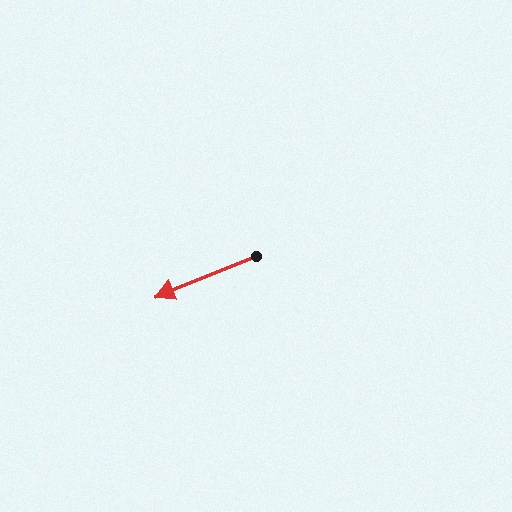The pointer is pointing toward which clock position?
Roughly 8 o'clock.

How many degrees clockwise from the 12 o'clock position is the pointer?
Approximately 248 degrees.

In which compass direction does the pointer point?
West.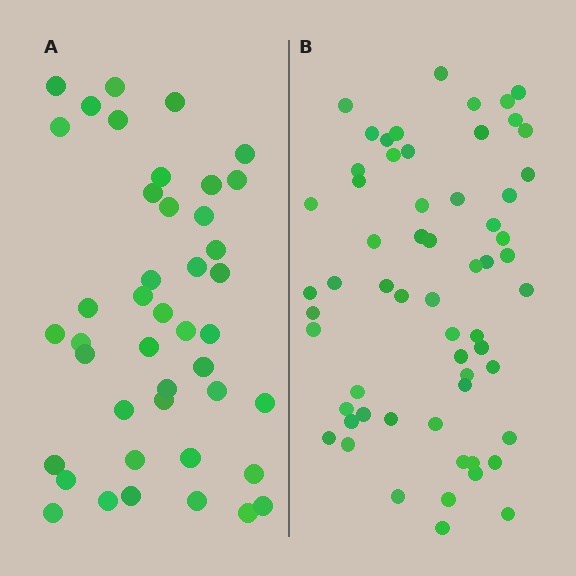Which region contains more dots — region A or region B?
Region B (the right region) has more dots.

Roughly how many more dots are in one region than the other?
Region B has approximately 15 more dots than region A.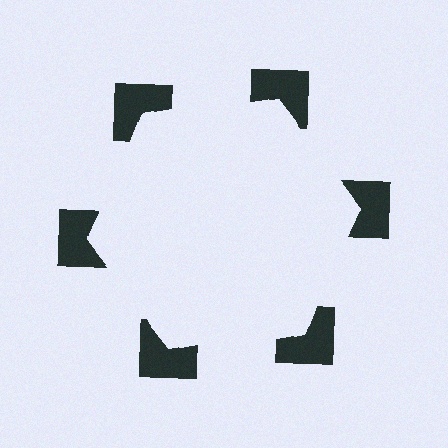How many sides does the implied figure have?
6 sides.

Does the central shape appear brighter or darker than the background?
It typically appears slightly brighter than the background, even though no actual brightness change is drawn.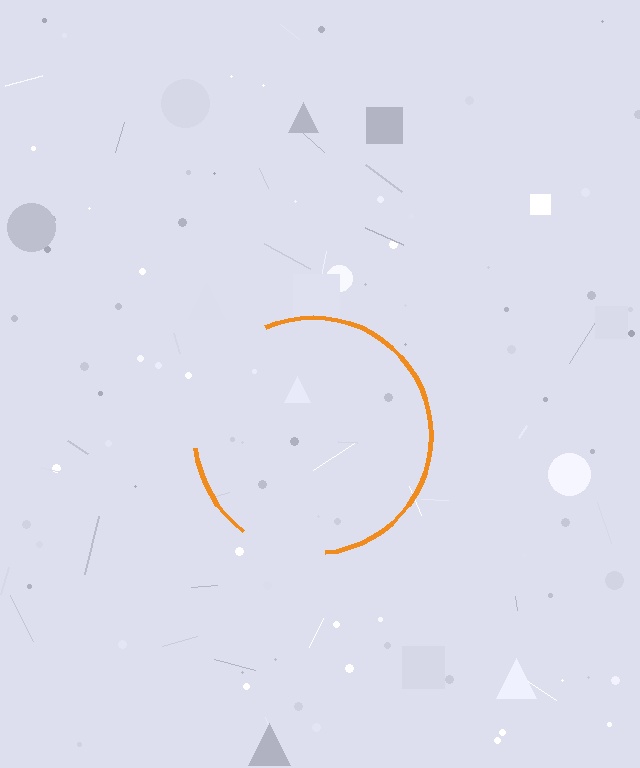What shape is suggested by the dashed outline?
The dashed outline suggests a circle.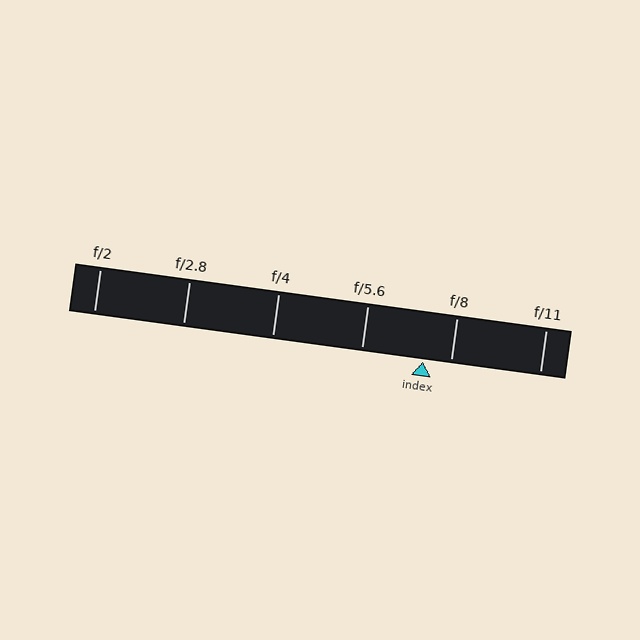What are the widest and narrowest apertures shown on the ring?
The widest aperture shown is f/2 and the narrowest is f/11.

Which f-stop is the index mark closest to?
The index mark is closest to f/8.